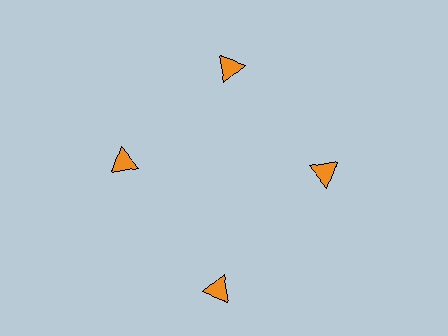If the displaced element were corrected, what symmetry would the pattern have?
It would have 4-fold rotational symmetry — the pattern would map onto itself every 90 degrees.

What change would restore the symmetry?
The symmetry would be restored by moving it inward, back onto the ring so that all 4 triangles sit at equal angles and equal distance from the center.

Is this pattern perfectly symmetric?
No. The 4 orange triangles are arranged in a ring, but one element near the 6 o'clock position is pushed outward from the center, breaking the 4-fold rotational symmetry.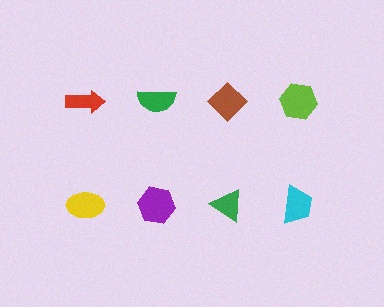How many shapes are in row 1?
4 shapes.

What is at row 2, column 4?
A cyan trapezoid.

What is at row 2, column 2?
A purple hexagon.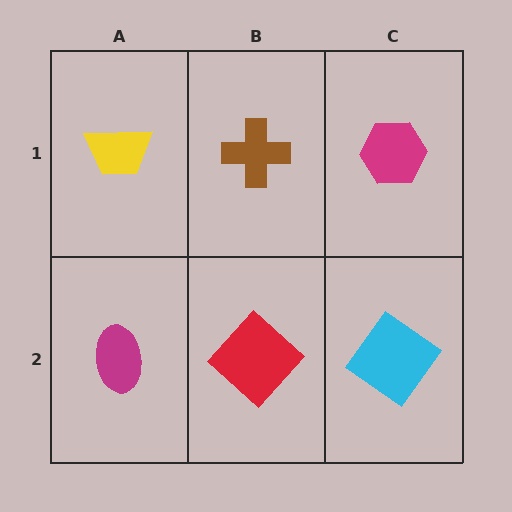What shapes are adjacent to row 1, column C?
A cyan diamond (row 2, column C), a brown cross (row 1, column B).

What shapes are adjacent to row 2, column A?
A yellow trapezoid (row 1, column A), a red diamond (row 2, column B).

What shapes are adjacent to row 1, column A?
A magenta ellipse (row 2, column A), a brown cross (row 1, column B).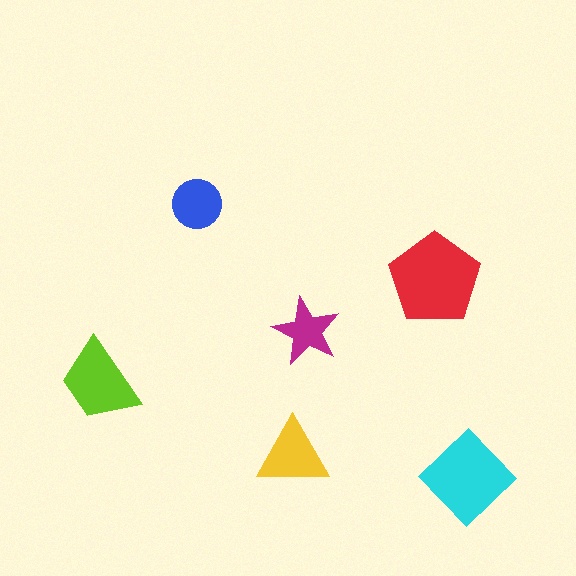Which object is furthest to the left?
The lime trapezoid is leftmost.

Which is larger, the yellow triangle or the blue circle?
The yellow triangle.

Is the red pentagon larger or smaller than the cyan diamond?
Larger.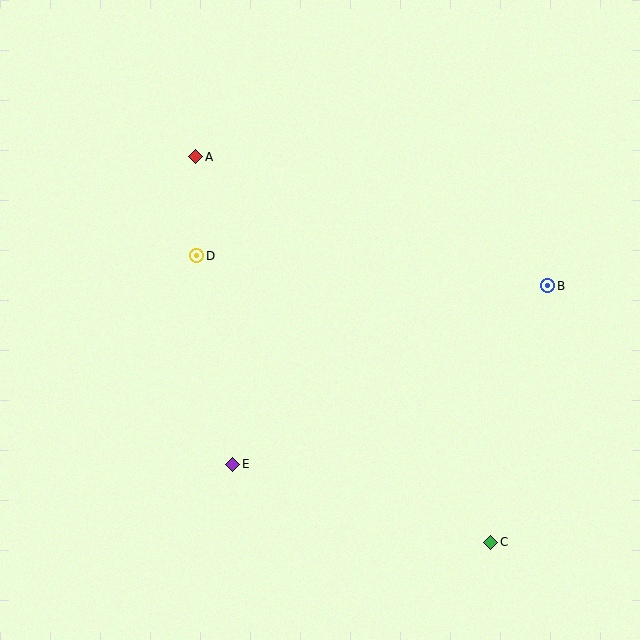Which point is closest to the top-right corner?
Point B is closest to the top-right corner.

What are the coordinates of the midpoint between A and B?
The midpoint between A and B is at (372, 221).